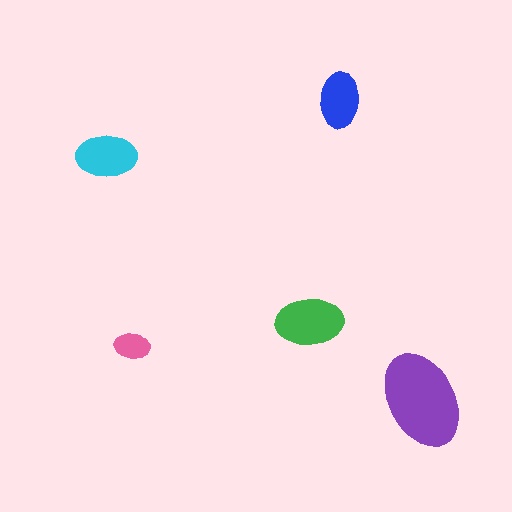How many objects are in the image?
There are 5 objects in the image.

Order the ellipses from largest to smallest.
the purple one, the green one, the cyan one, the blue one, the pink one.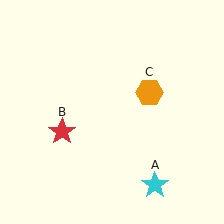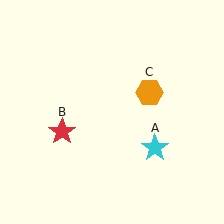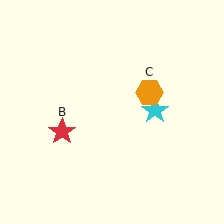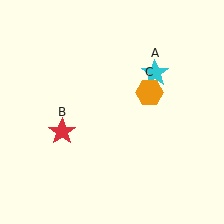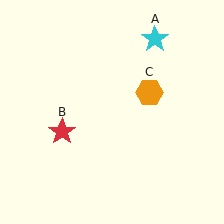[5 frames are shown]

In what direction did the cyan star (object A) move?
The cyan star (object A) moved up.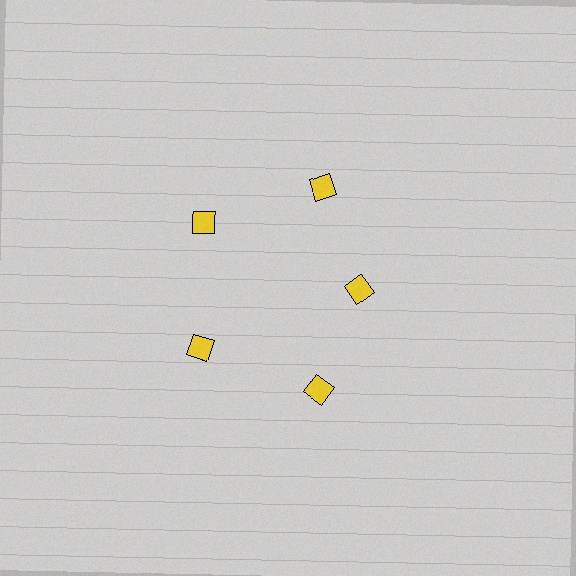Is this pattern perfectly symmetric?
No. The 5 yellow diamonds are arranged in a ring, but one element near the 3 o'clock position is pulled inward toward the center, breaking the 5-fold rotational symmetry.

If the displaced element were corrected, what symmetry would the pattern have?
It would have 5-fold rotational symmetry — the pattern would map onto itself every 72 degrees.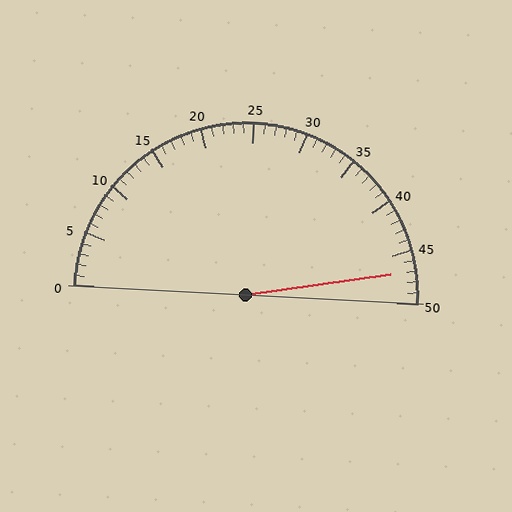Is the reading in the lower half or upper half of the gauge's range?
The reading is in the upper half of the range (0 to 50).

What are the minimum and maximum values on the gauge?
The gauge ranges from 0 to 50.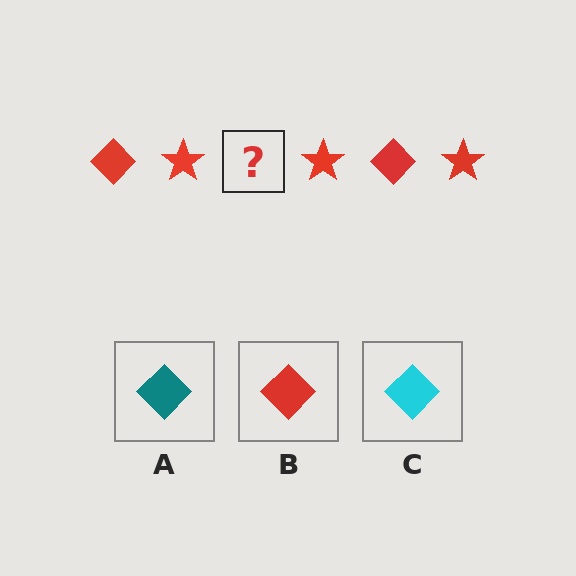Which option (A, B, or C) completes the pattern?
B.